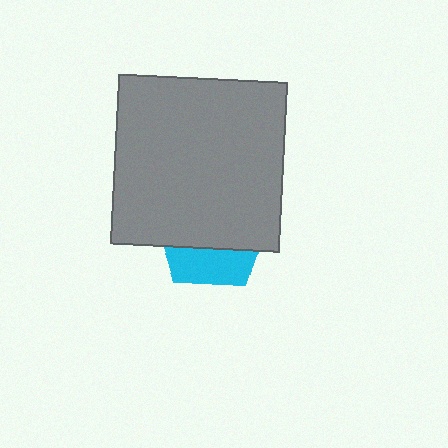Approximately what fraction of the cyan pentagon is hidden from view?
Roughly 66% of the cyan pentagon is hidden behind the gray square.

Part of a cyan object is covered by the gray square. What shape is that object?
It is a pentagon.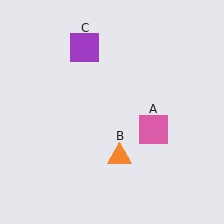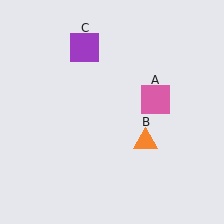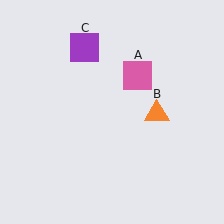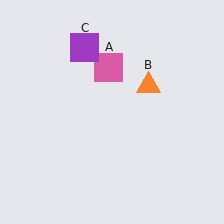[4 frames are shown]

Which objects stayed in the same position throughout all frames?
Purple square (object C) remained stationary.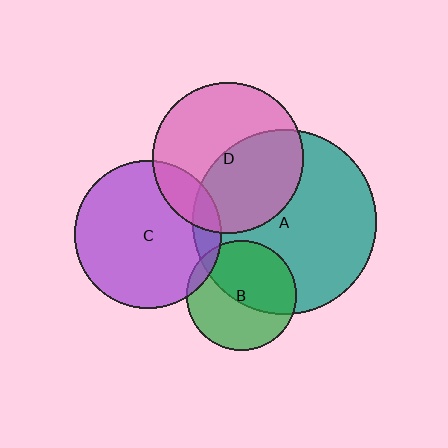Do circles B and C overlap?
Yes.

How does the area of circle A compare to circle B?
Approximately 2.8 times.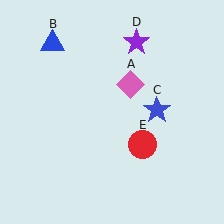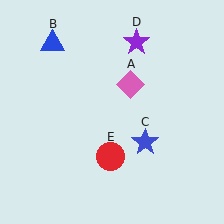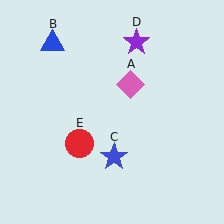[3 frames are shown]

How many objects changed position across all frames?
2 objects changed position: blue star (object C), red circle (object E).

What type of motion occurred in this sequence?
The blue star (object C), red circle (object E) rotated clockwise around the center of the scene.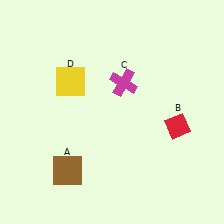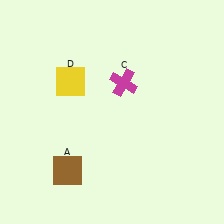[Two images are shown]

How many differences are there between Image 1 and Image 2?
There is 1 difference between the two images.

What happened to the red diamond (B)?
The red diamond (B) was removed in Image 2. It was in the bottom-right area of Image 1.